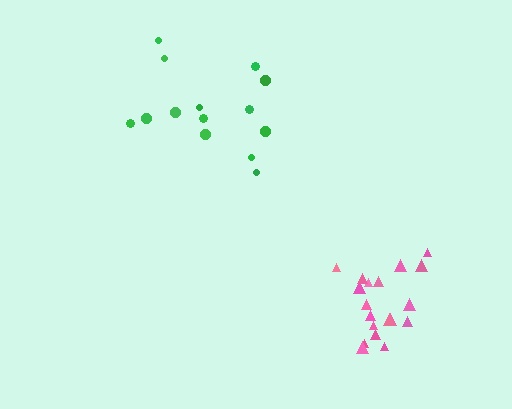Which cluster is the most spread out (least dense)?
Green.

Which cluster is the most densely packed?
Pink.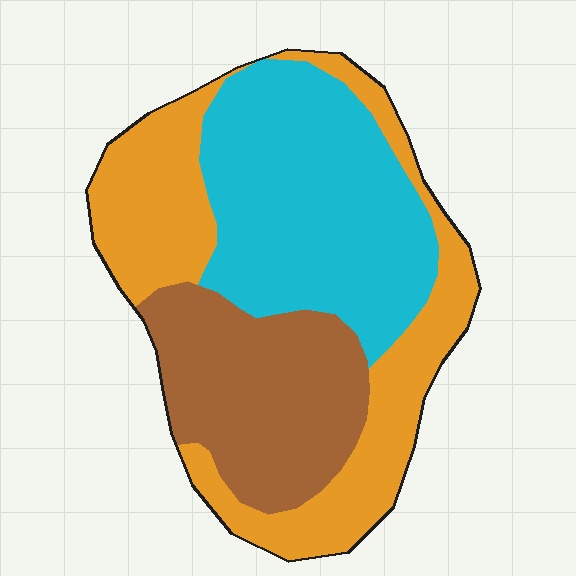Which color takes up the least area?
Brown, at roughly 25%.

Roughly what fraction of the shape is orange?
Orange takes up between a quarter and a half of the shape.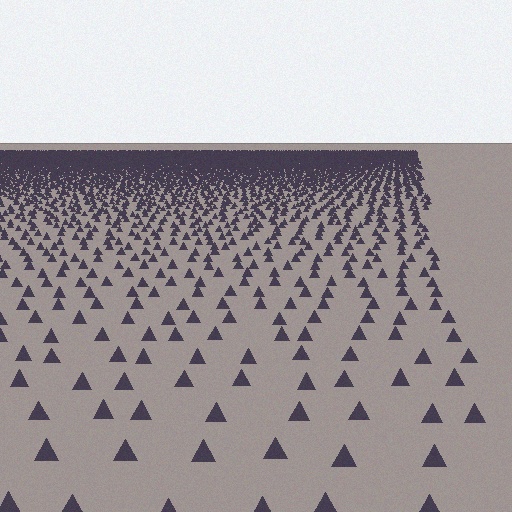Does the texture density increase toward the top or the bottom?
Density increases toward the top.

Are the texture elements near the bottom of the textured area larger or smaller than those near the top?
Larger. Near the bottom, elements are closer to the viewer and appear at a bigger on-screen size.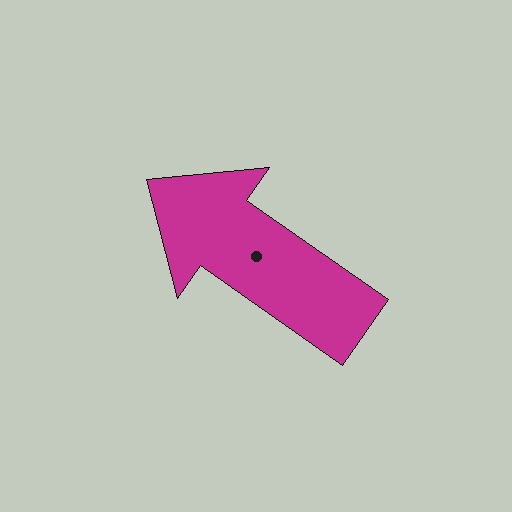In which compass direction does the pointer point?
Northwest.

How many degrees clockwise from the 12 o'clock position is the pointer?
Approximately 305 degrees.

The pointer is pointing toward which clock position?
Roughly 10 o'clock.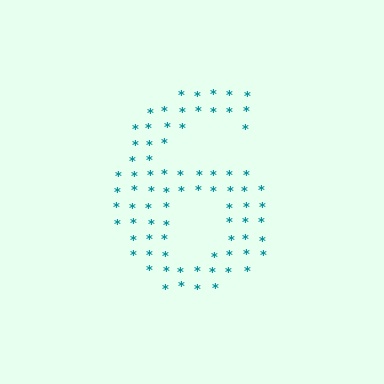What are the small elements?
The small elements are asterisks.